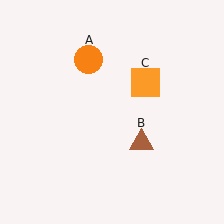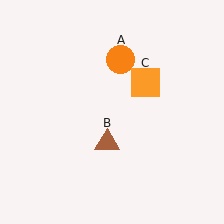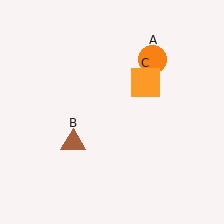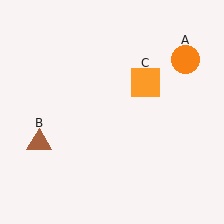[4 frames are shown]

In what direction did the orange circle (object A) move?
The orange circle (object A) moved right.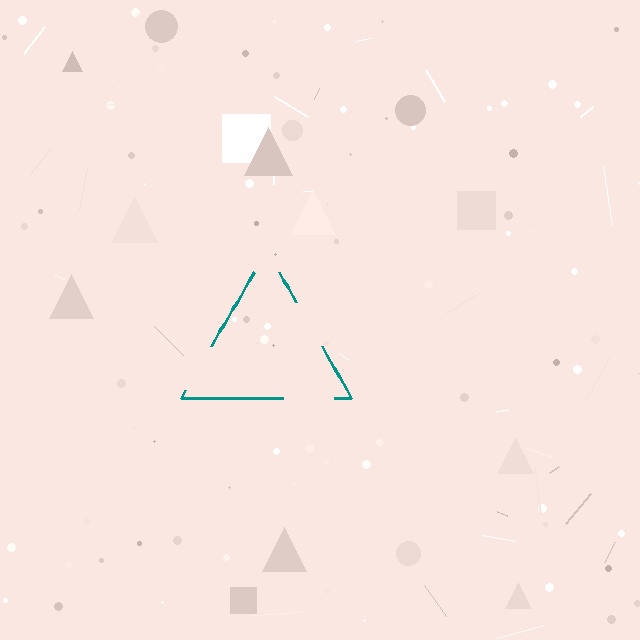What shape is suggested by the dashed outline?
The dashed outline suggests a triangle.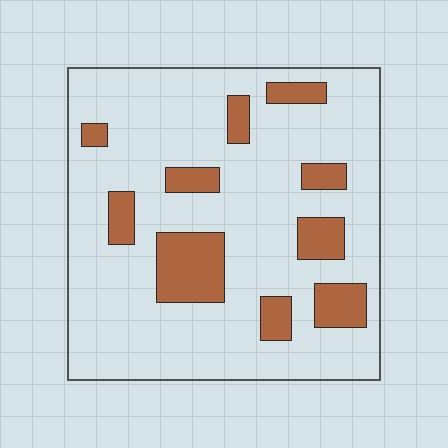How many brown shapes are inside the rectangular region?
10.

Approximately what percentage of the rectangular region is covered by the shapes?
Approximately 20%.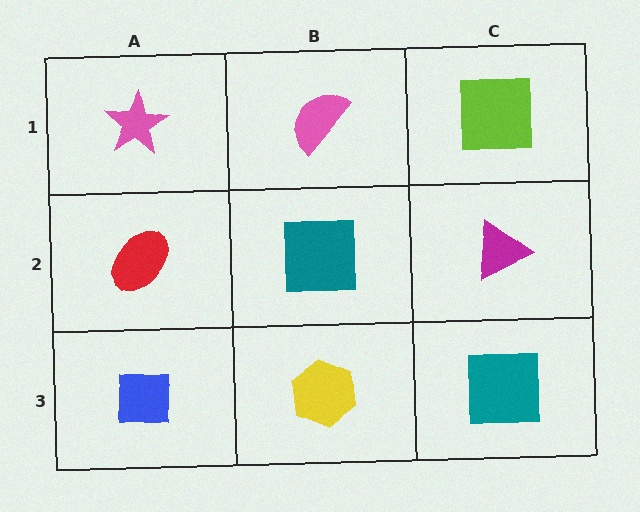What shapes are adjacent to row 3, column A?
A red ellipse (row 2, column A), a yellow hexagon (row 3, column B).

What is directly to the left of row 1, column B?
A pink star.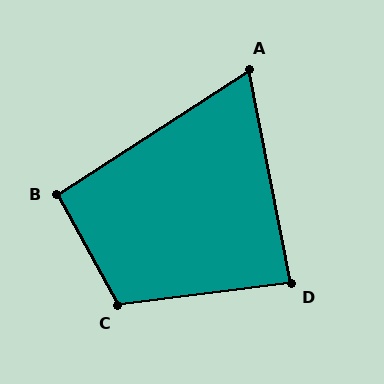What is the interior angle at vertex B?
Approximately 94 degrees (approximately right).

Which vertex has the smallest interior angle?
A, at approximately 68 degrees.